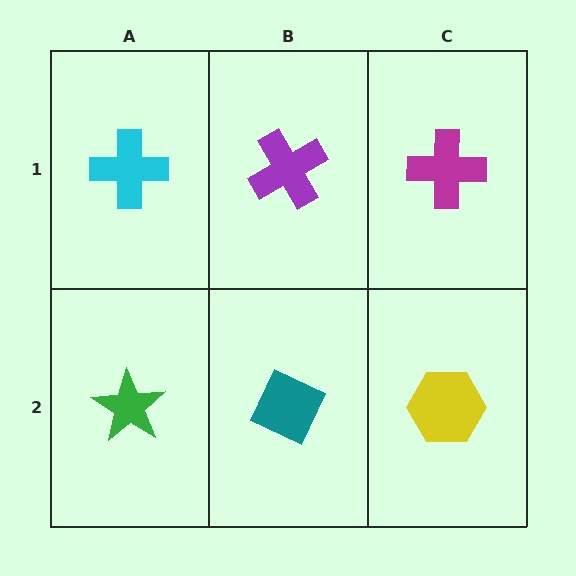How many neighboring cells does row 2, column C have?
2.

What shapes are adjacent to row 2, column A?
A cyan cross (row 1, column A), a teal diamond (row 2, column B).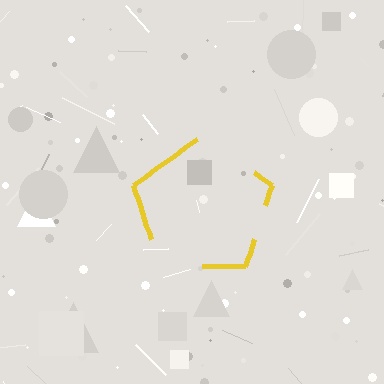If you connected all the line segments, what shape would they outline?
They would outline a pentagon.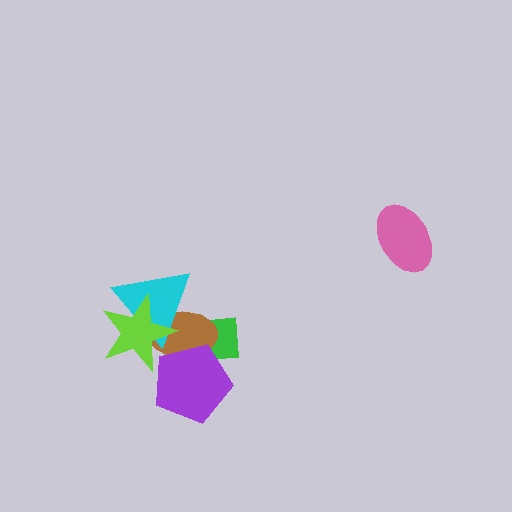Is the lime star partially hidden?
No, no other shape covers it.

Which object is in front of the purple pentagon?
The lime star is in front of the purple pentagon.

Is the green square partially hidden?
Yes, it is partially covered by another shape.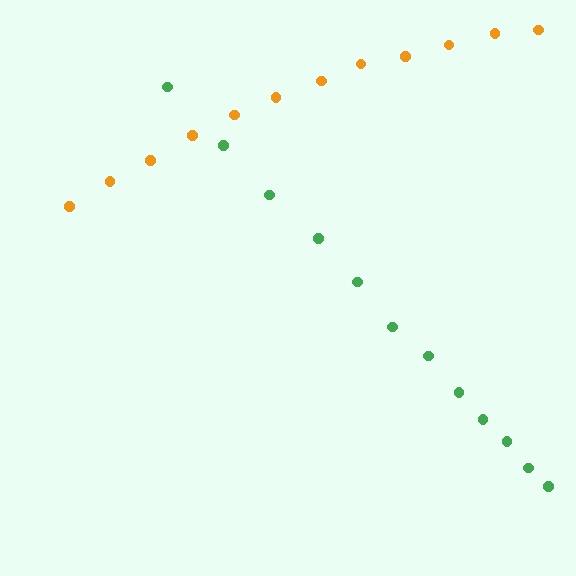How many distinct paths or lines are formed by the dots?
There are 2 distinct paths.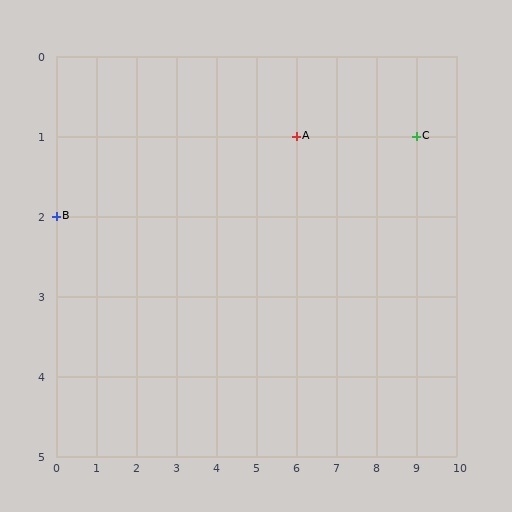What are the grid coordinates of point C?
Point C is at grid coordinates (9, 1).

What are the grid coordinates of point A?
Point A is at grid coordinates (6, 1).